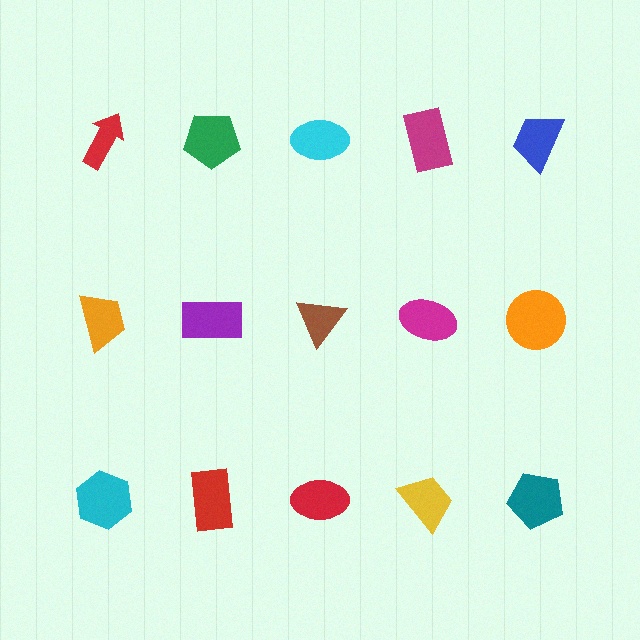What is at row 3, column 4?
A yellow trapezoid.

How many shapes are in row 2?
5 shapes.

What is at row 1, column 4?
A magenta rectangle.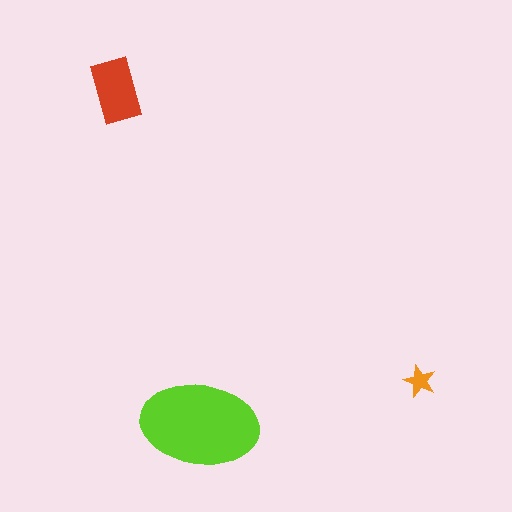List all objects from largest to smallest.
The lime ellipse, the red rectangle, the orange star.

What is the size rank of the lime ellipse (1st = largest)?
1st.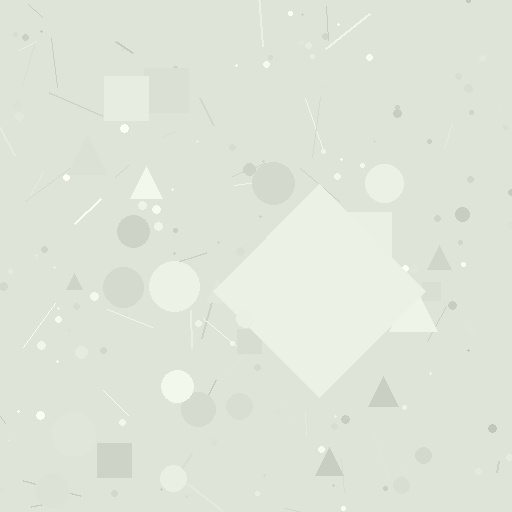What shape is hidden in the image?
A diamond is hidden in the image.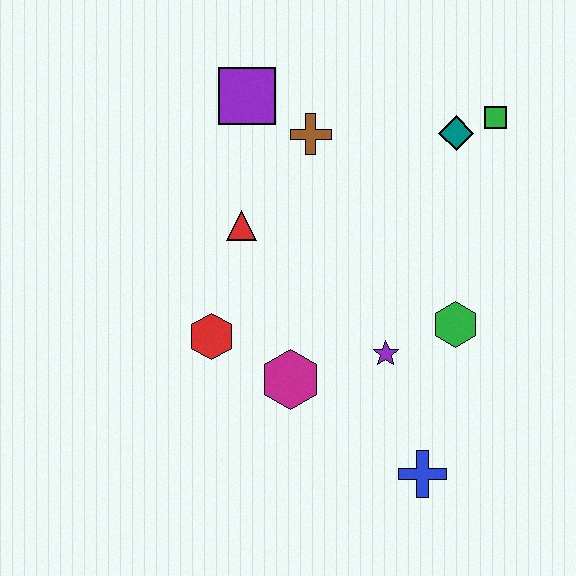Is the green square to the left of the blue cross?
No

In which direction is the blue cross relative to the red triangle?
The blue cross is below the red triangle.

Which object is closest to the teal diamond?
The green square is closest to the teal diamond.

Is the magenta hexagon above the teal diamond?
No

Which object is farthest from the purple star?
The purple square is farthest from the purple star.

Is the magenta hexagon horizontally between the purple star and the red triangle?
Yes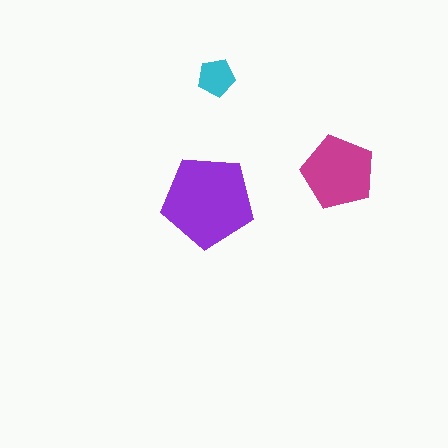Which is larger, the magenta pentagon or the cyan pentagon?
The magenta one.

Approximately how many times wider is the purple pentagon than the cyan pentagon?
About 2.5 times wider.